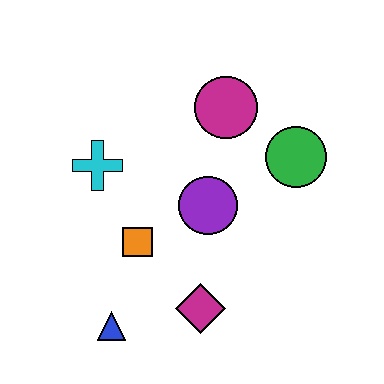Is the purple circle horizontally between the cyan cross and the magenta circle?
Yes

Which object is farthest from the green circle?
The blue triangle is farthest from the green circle.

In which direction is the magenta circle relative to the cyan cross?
The magenta circle is to the right of the cyan cross.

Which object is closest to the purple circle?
The orange square is closest to the purple circle.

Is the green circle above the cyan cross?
Yes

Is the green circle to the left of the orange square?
No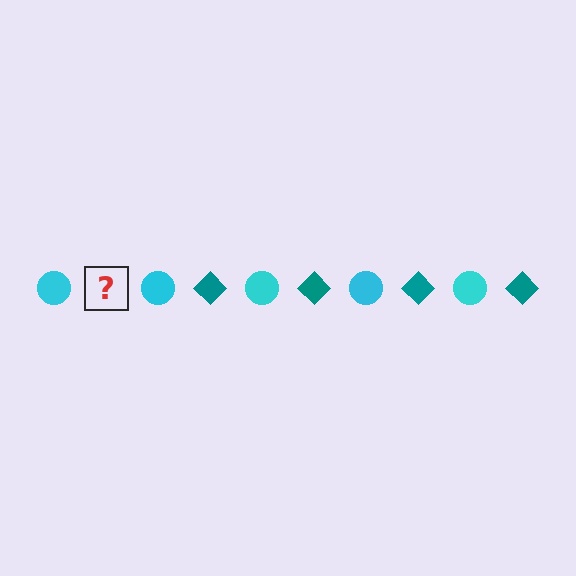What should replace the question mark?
The question mark should be replaced with a teal diamond.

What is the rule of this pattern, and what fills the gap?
The rule is that the pattern alternates between cyan circle and teal diamond. The gap should be filled with a teal diamond.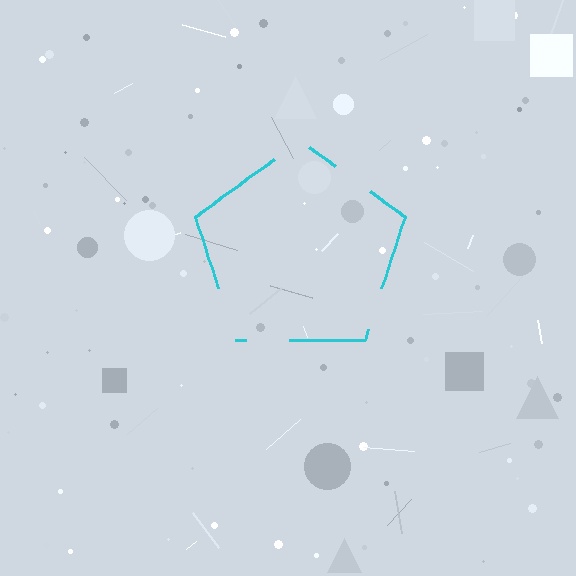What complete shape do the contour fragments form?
The contour fragments form a pentagon.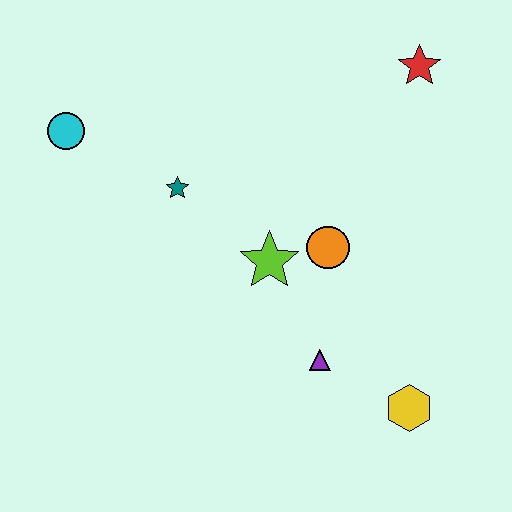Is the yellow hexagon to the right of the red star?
No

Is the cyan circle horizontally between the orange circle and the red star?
No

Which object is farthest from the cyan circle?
The yellow hexagon is farthest from the cyan circle.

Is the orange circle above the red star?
No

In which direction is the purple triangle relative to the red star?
The purple triangle is below the red star.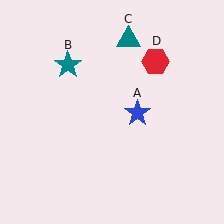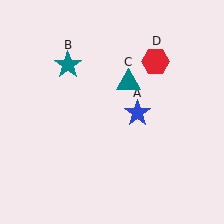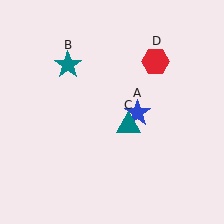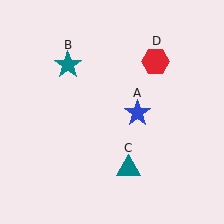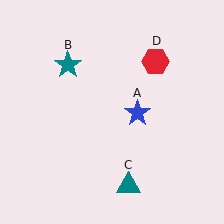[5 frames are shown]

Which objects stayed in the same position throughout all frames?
Blue star (object A) and teal star (object B) and red hexagon (object D) remained stationary.